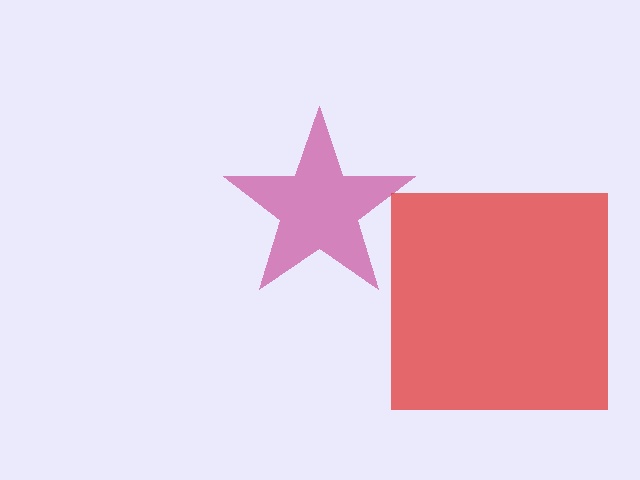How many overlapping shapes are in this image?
There are 2 overlapping shapes in the image.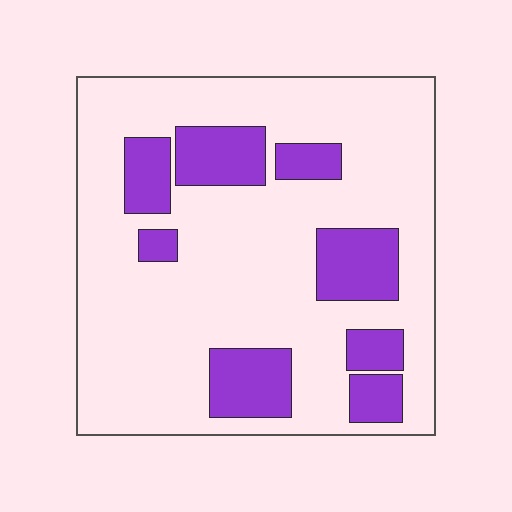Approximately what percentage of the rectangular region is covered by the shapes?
Approximately 25%.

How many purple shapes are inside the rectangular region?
8.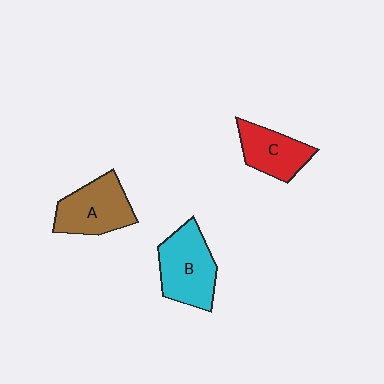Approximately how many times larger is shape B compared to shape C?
Approximately 1.3 times.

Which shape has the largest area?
Shape B (cyan).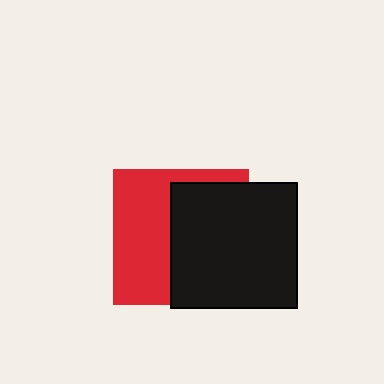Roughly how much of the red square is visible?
About half of it is visible (roughly 46%).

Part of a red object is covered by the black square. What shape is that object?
It is a square.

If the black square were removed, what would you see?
You would see the complete red square.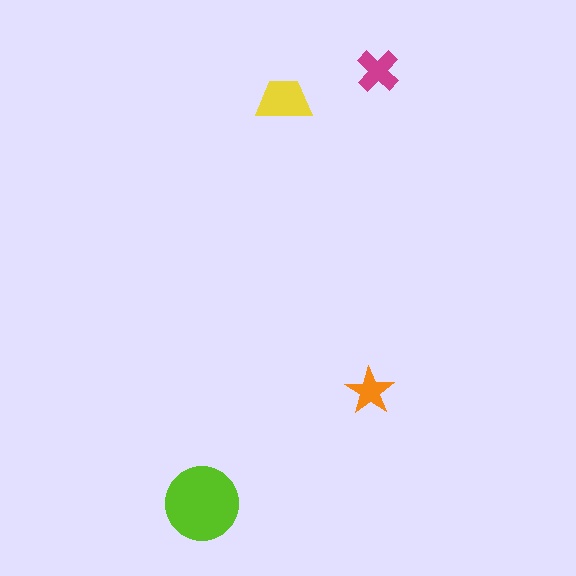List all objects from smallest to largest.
The orange star, the magenta cross, the yellow trapezoid, the lime circle.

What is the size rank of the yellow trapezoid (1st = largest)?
2nd.